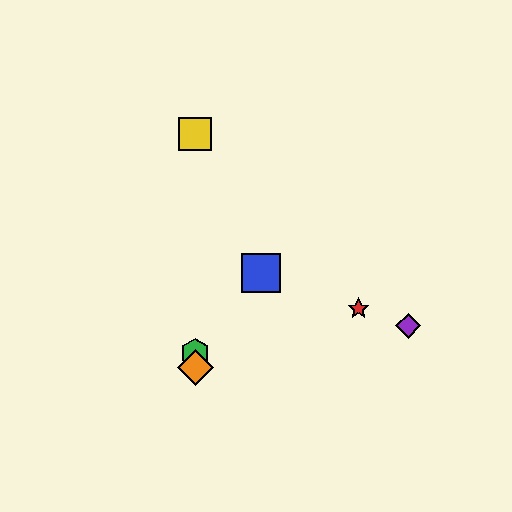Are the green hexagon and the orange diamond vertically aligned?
Yes, both are at x≈195.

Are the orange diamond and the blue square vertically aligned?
No, the orange diamond is at x≈195 and the blue square is at x≈261.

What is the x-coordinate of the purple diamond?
The purple diamond is at x≈408.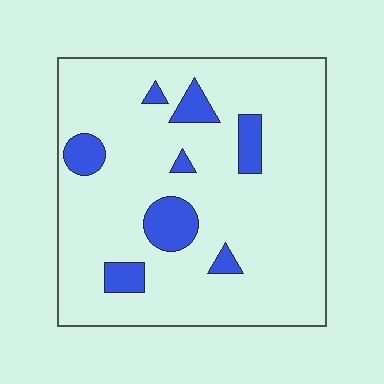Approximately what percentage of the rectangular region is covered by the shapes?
Approximately 15%.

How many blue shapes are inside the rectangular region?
8.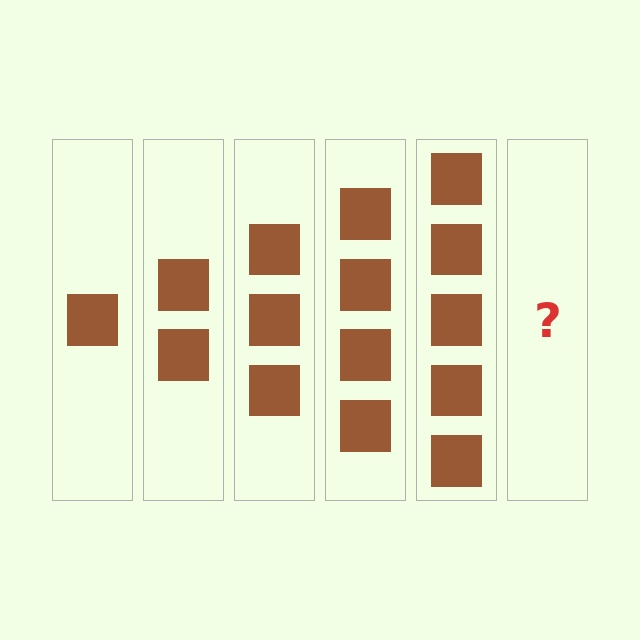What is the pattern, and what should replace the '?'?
The pattern is that each step adds one more square. The '?' should be 6 squares.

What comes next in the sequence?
The next element should be 6 squares.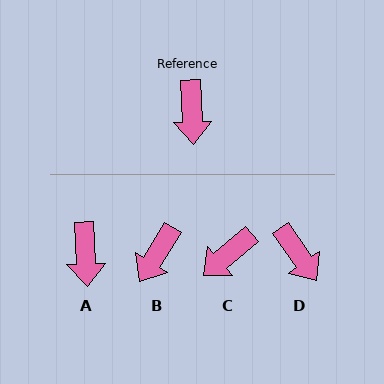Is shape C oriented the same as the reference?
No, it is off by about 52 degrees.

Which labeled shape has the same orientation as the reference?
A.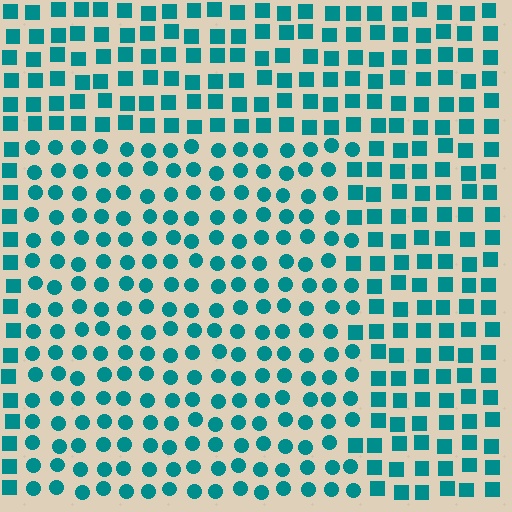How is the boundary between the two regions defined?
The boundary is defined by a change in element shape: circles inside vs. squares outside. All elements share the same color and spacing.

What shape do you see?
I see a rectangle.